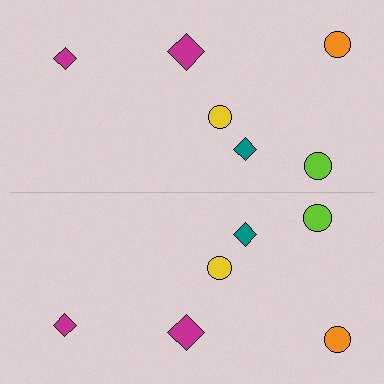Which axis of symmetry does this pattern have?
The pattern has a horizontal axis of symmetry running through the center of the image.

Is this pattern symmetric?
Yes, this pattern has bilateral (reflection) symmetry.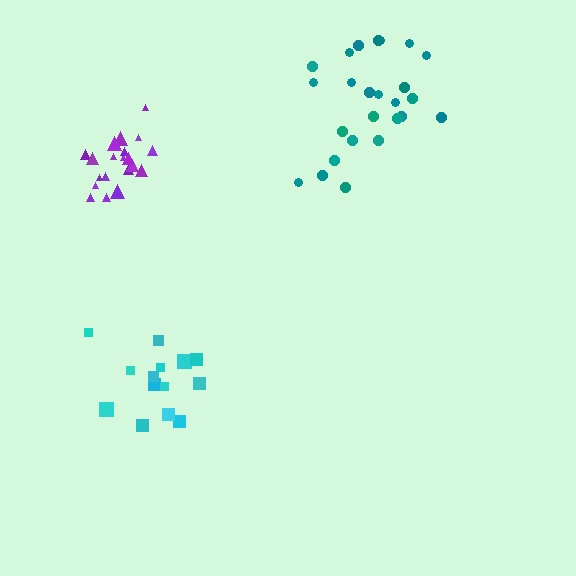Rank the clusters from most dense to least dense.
purple, teal, cyan.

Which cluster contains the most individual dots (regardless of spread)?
Teal (25).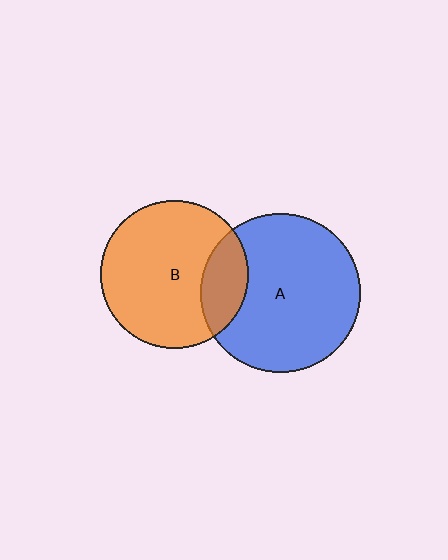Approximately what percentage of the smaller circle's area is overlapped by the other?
Approximately 20%.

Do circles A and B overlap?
Yes.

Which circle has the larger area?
Circle A (blue).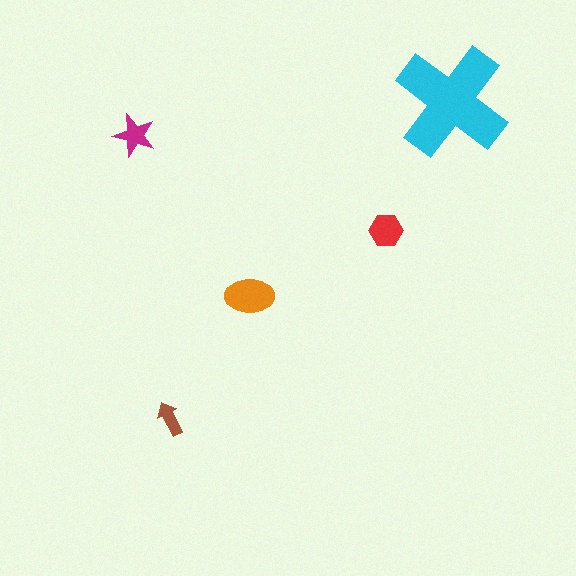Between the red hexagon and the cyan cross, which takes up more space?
The cyan cross.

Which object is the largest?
The cyan cross.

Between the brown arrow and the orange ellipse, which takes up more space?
The orange ellipse.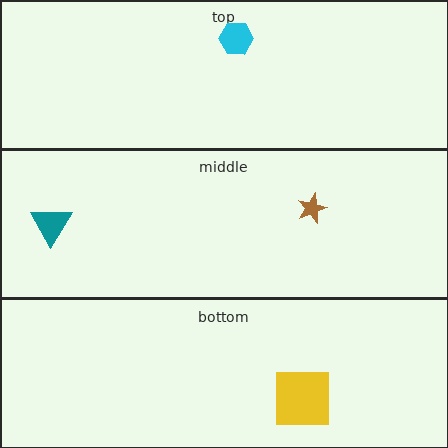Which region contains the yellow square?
The bottom region.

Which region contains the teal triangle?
The middle region.